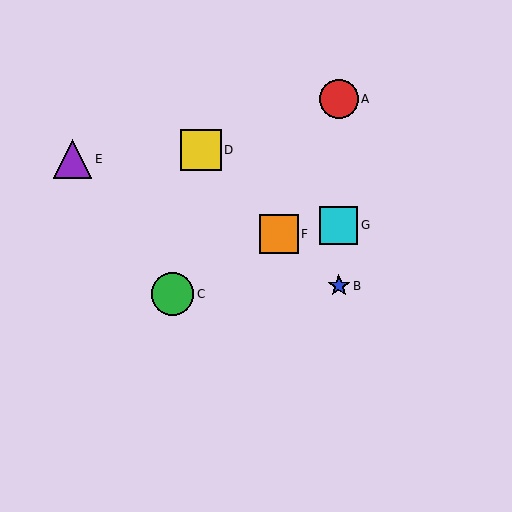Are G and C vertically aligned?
No, G is at x≈339 and C is at x≈172.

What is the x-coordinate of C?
Object C is at x≈172.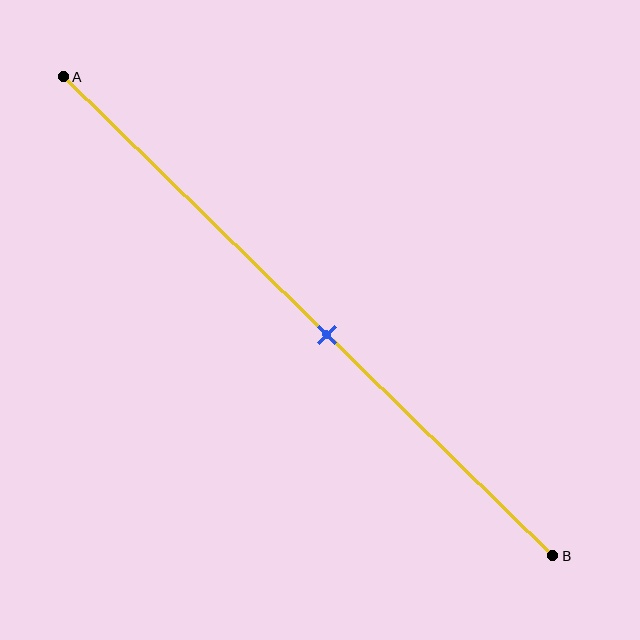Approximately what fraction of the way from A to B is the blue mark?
The blue mark is approximately 55% of the way from A to B.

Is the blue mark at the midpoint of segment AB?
No, the mark is at about 55% from A, not at the 50% midpoint.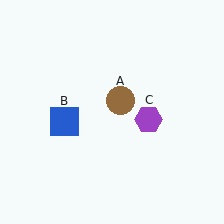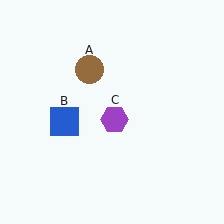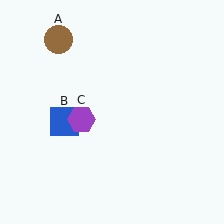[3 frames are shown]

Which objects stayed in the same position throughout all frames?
Blue square (object B) remained stationary.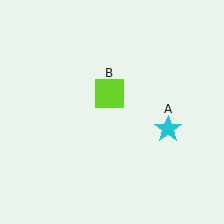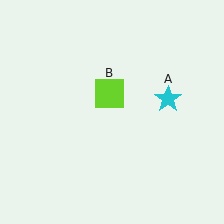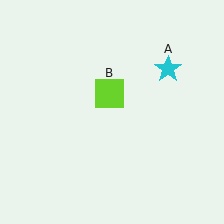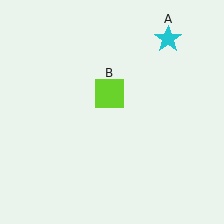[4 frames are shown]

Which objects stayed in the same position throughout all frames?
Lime square (object B) remained stationary.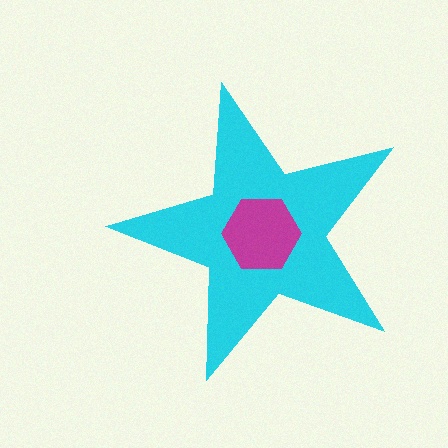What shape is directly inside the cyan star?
The magenta hexagon.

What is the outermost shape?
The cyan star.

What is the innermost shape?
The magenta hexagon.